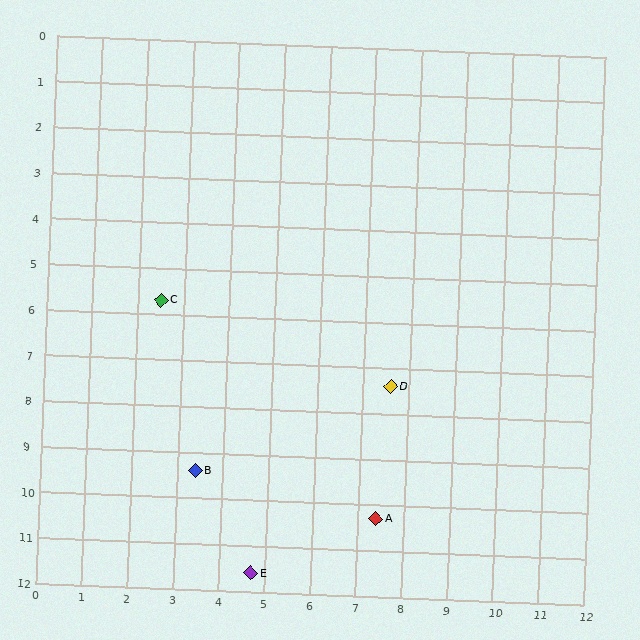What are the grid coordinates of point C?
Point C is at approximately (2.5, 5.7).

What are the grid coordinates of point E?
Point E is at approximately (4.7, 11.6).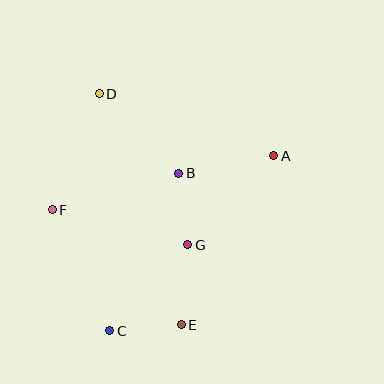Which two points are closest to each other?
Points B and G are closest to each other.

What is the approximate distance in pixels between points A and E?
The distance between A and E is approximately 193 pixels.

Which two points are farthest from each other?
Points D and E are farthest from each other.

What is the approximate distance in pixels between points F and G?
The distance between F and G is approximately 140 pixels.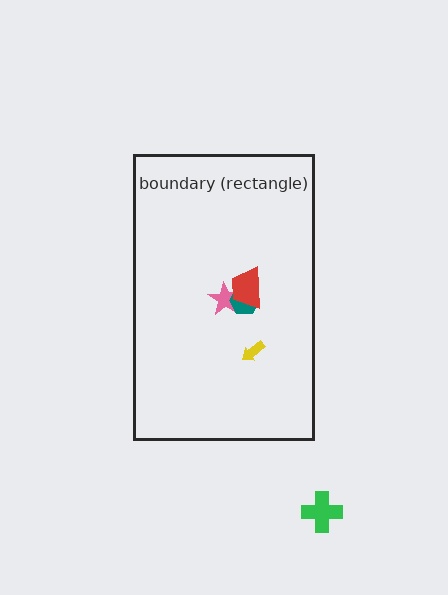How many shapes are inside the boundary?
4 inside, 1 outside.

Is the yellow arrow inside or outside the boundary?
Inside.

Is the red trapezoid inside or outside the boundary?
Inside.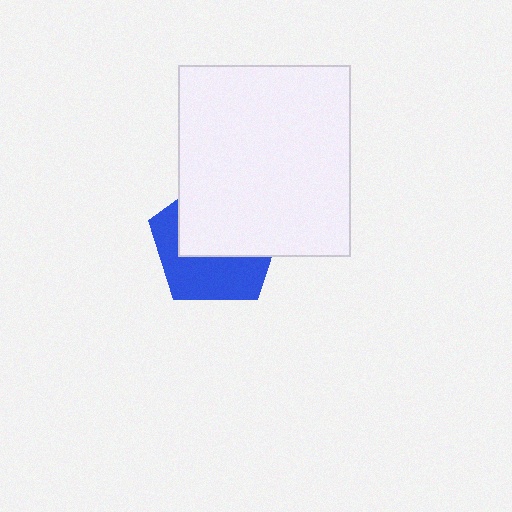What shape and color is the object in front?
The object in front is a white rectangle.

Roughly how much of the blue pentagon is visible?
A small part of it is visible (roughly 44%).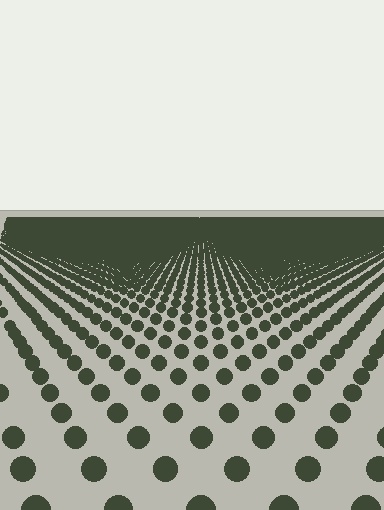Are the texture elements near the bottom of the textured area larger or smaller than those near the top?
Larger. Near the bottom, elements are closer to the viewer and appear at a bigger on-screen size.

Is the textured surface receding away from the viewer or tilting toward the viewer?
The surface is receding away from the viewer. Texture elements get smaller and denser toward the top.